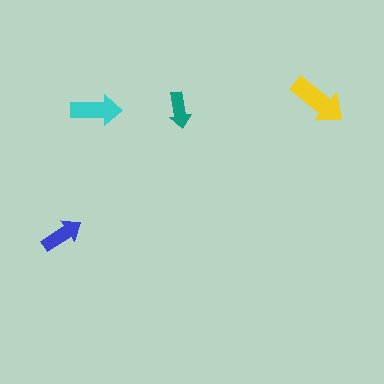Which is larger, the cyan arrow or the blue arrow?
The cyan one.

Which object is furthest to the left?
The blue arrow is leftmost.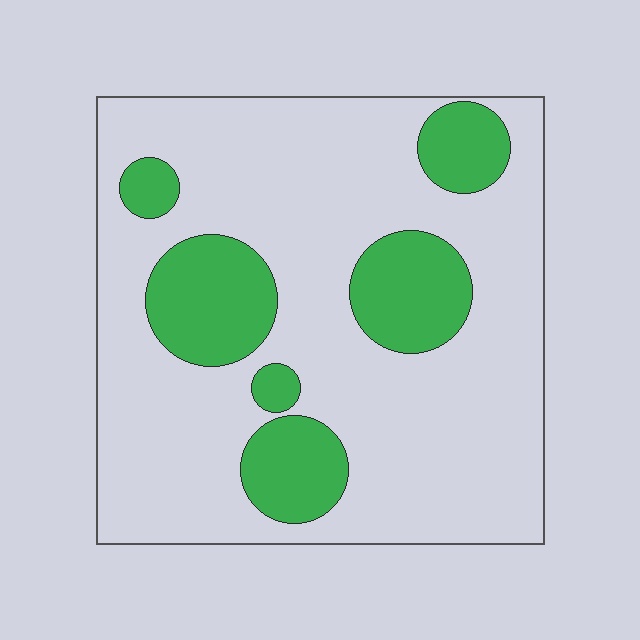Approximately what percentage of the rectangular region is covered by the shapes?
Approximately 25%.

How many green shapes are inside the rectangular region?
6.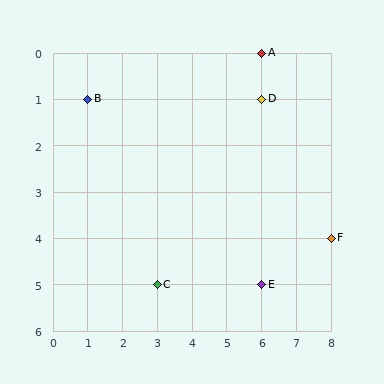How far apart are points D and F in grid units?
Points D and F are 2 columns and 3 rows apart (about 3.6 grid units diagonally).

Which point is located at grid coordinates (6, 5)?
Point E is at (6, 5).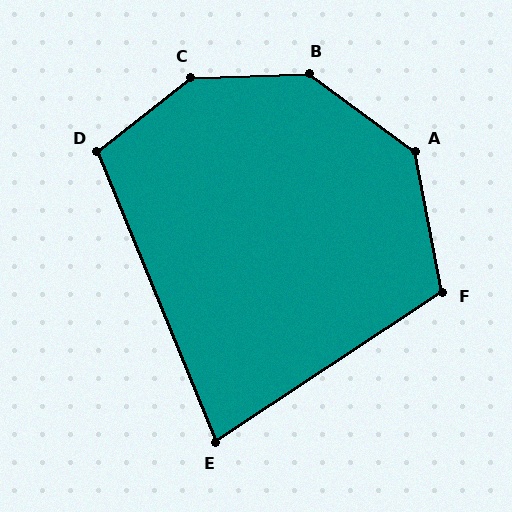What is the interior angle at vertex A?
Approximately 138 degrees (obtuse).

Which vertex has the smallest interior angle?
E, at approximately 79 degrees.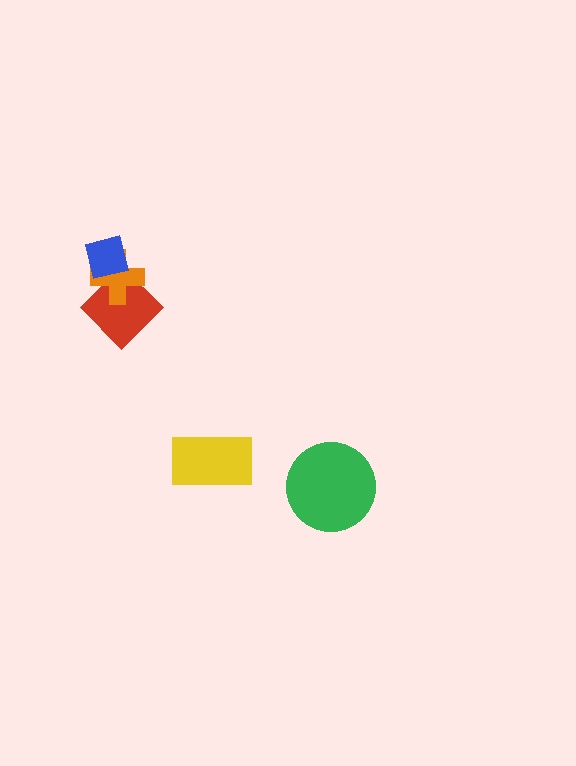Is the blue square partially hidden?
No, no other shape covers it.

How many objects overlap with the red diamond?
2 objects overlap with the red diamond.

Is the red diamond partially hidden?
Yes, it is partially covered by another shape.